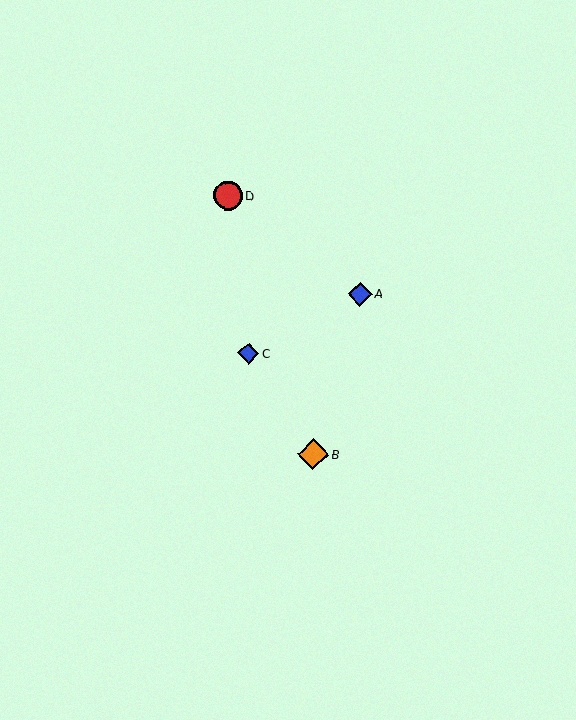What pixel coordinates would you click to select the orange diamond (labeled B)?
Click at (313, 454) to select the orange diamond B.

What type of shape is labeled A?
Shape A is a blue diamond.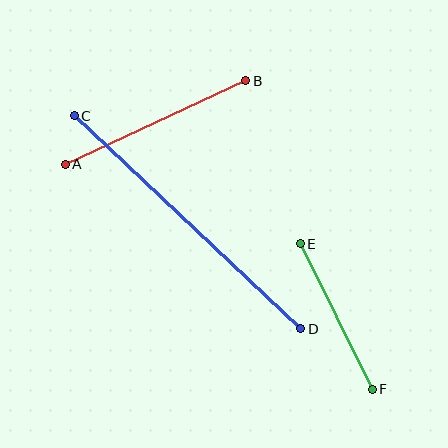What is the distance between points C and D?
The distance is approximately 311 pixels.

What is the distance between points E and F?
The distance is approximately 162 pixels.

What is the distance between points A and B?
The distance is approximately 199 pixels.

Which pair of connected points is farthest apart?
Points C and D are farthest apart.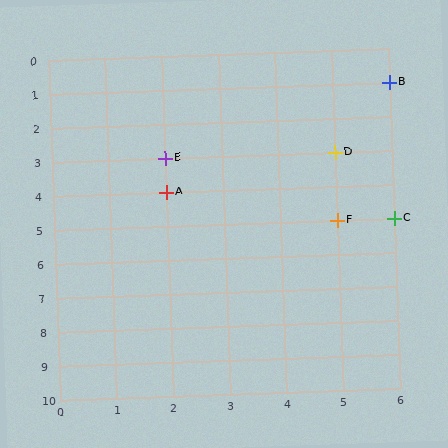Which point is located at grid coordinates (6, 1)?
Point B is at (6, 1).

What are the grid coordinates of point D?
Point D is at grid coordinates (5, 3).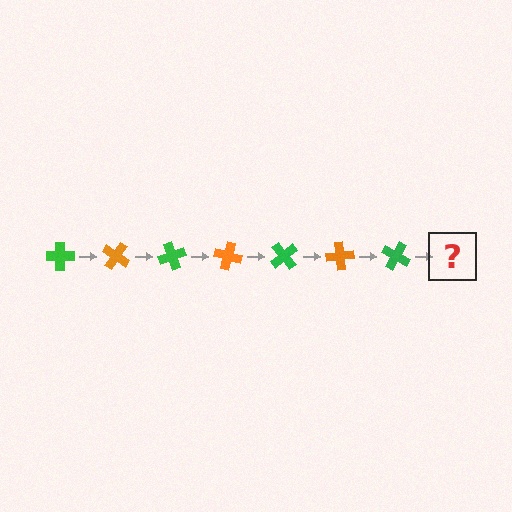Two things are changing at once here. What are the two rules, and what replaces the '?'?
The two rules are that it rotates 35 degrees each step and the color cycles through green and orange. The '?' should be an orange cross, rotated 245 degrees from the start.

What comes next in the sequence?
The next element should be an orange cross, rotated 245 degrees from the start.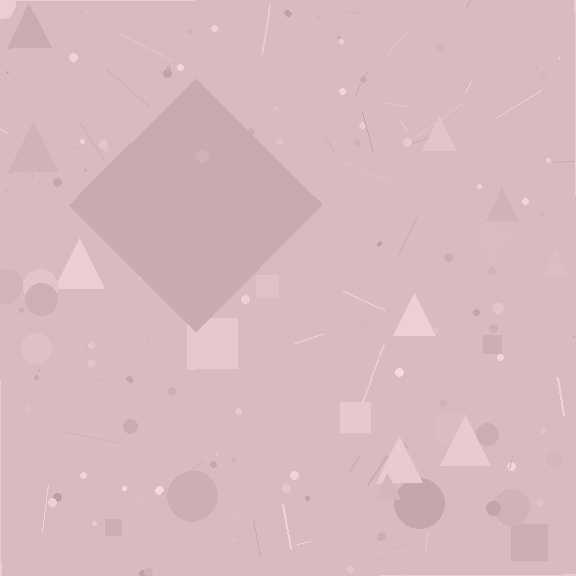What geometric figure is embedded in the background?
A diamond is embedded in the background.